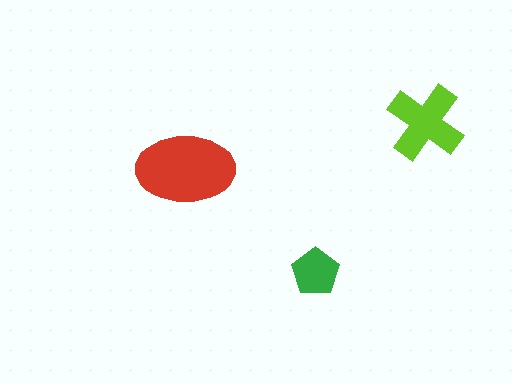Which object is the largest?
The red ellipse.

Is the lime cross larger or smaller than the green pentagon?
Larger.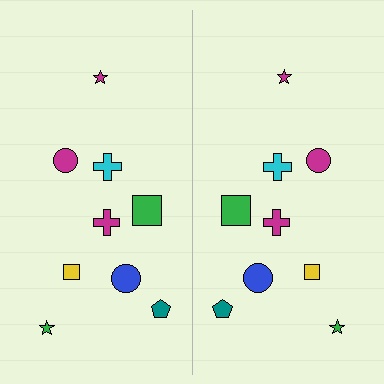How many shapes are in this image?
There are 18 shapes in this image.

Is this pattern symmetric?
Yes, this pattern has bilateral (reflection) symmetry.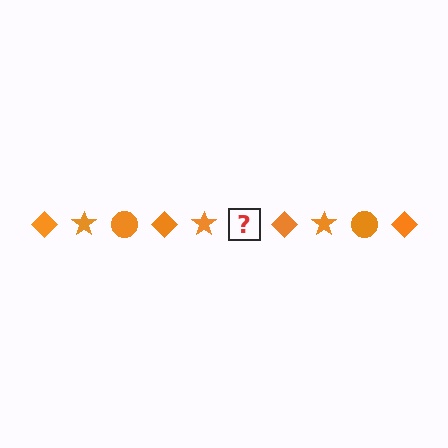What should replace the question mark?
The question mark should be replaced with an orange circle.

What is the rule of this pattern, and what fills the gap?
The rule is that the pattern cycles through diamond, star, circle shapes in orange. The gap should be filled with an orange circle.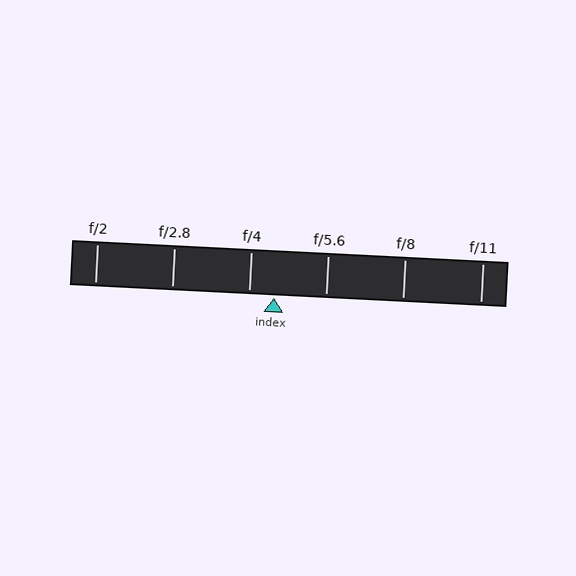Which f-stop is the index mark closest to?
The index mark is closest to f/4.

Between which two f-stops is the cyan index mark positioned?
The index mark is between f/4 and f/5.6.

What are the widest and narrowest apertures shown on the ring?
The widest aperture shown is f/2 and the narrowest is f/11.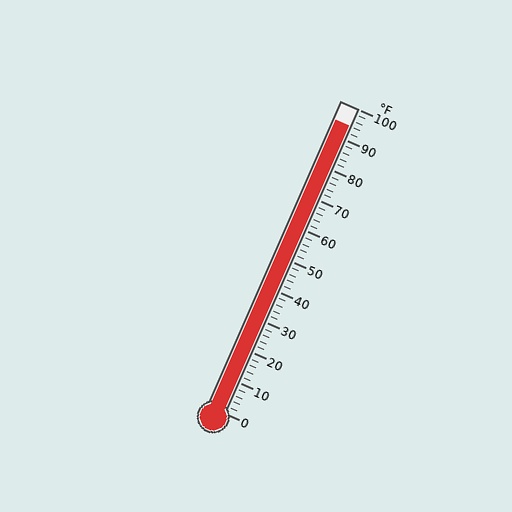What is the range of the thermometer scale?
The thermometer scale ranges from 0°F to 100°F.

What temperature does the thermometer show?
The thermometer shows approximately 94°F.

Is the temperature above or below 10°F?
The temperature is above 10°F.